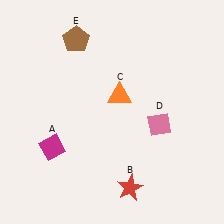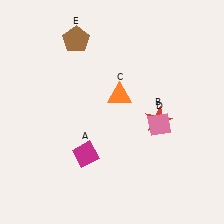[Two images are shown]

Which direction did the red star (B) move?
The red star (B) moved up.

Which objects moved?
The objects that moved are: the magenta diamond (A), the red star (B).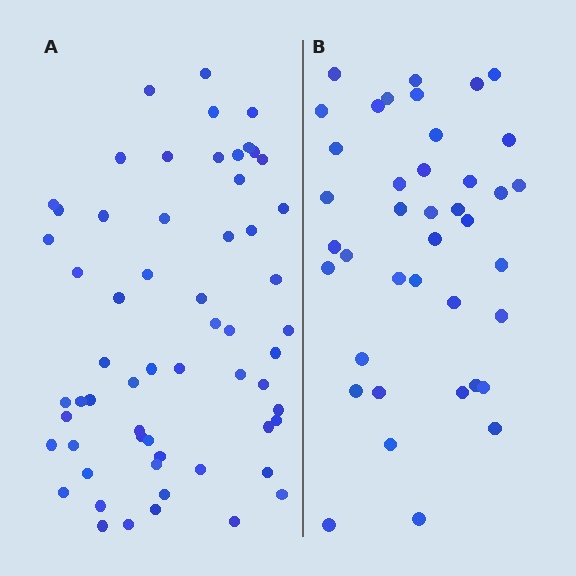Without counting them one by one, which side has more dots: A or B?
Region A (the left region) has more dots.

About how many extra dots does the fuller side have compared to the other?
Region A has approximately 20 more dots than region B.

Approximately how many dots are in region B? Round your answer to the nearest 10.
About 40 dots.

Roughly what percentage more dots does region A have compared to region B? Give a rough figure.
About 50% more.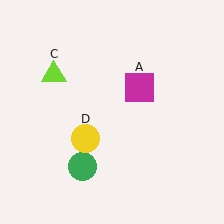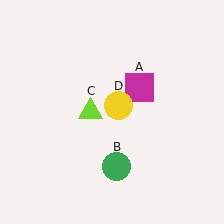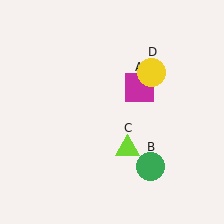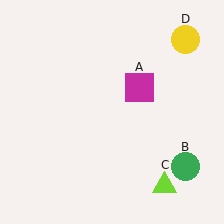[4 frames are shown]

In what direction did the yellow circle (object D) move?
The yellow circle (object D) moved up and to the right.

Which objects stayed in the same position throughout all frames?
Magenta square (object A) remained stationary.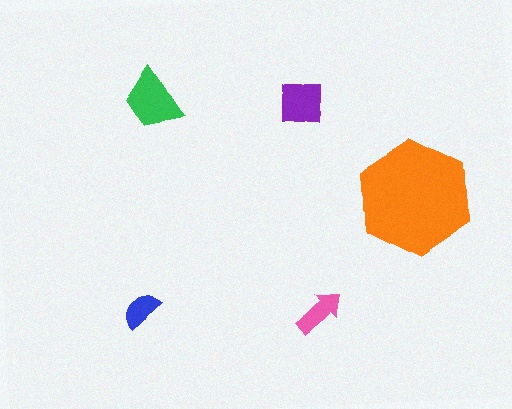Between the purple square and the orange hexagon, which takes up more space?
The orange hexagon.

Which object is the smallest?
The blue semicircle.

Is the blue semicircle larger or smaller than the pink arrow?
Smaller.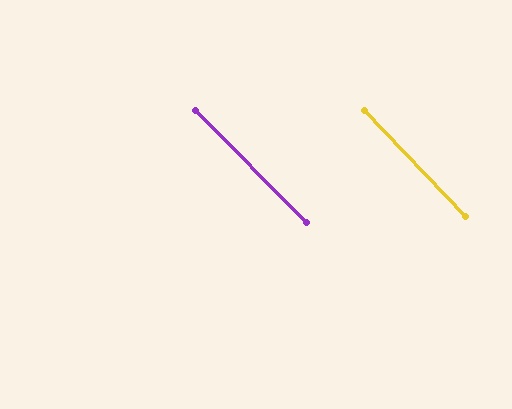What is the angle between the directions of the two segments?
Approximately 1 degree.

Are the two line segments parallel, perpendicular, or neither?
Parallel — their directions differ by only 0.9°.